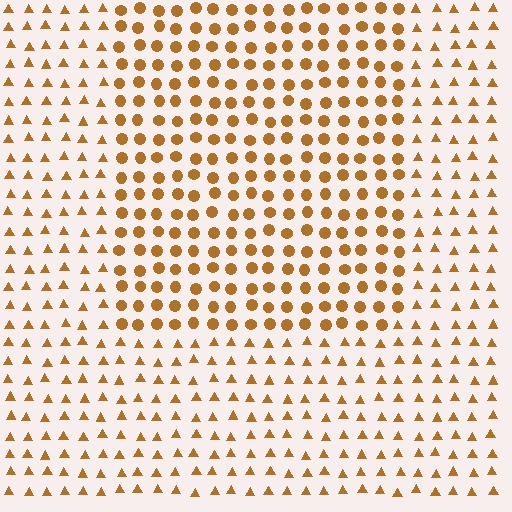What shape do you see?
I see a rectangle.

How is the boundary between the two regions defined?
The boundary is defined by a change in element shape: circles inside vs. triangles outside. All elements share the same color and spacing.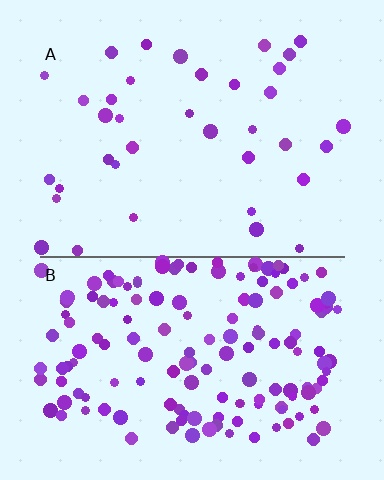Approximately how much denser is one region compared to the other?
Approximately 4.2× — region B over region A.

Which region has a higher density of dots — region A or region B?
B (the bottom).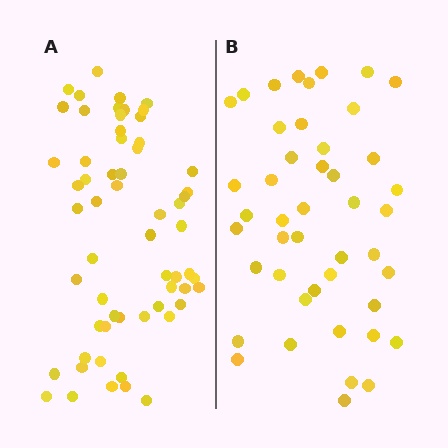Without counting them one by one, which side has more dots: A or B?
Region A (the left region) has more dots.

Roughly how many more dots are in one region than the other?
Region A has approximately 15 more dots than region B.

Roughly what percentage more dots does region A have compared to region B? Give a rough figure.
About 35% more.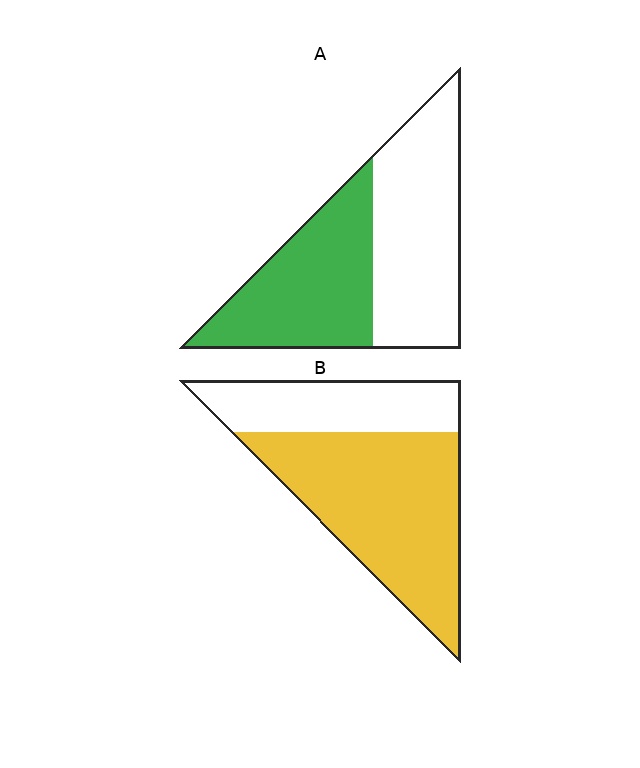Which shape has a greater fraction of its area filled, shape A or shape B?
Shape B.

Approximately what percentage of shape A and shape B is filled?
A is approximately 45% and B is approximately 65%.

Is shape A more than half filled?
Roughly half.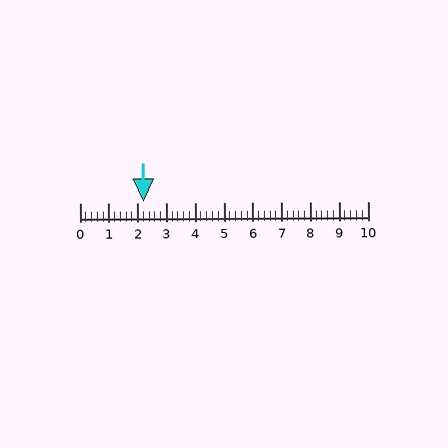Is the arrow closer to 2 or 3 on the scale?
The arrow is closer to 2.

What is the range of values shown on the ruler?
The ruler shows values from 0 to 10.